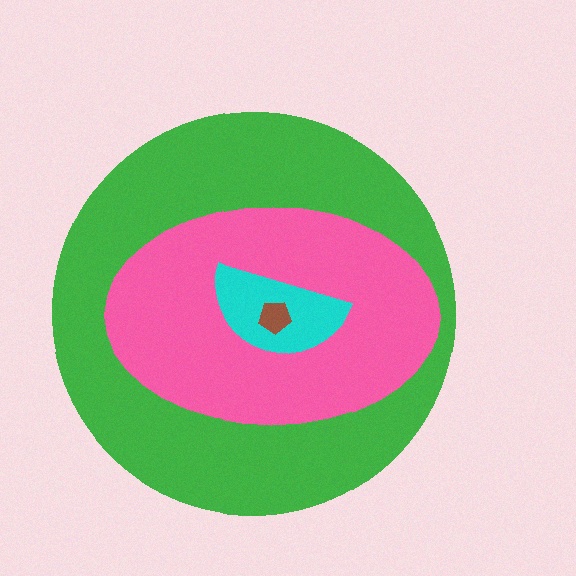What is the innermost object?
The brown pentagon.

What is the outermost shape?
The green circle.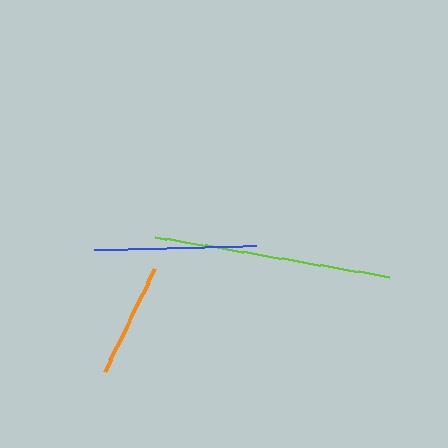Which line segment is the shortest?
The orange line is the shortest at approximately 115 pixels.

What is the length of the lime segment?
The lime segment is approximately 238 pixels long.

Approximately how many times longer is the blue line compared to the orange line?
The blue line is approximately 1.4 times the length of the orange line.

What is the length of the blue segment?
The blue segment is approximately 162 pixels long.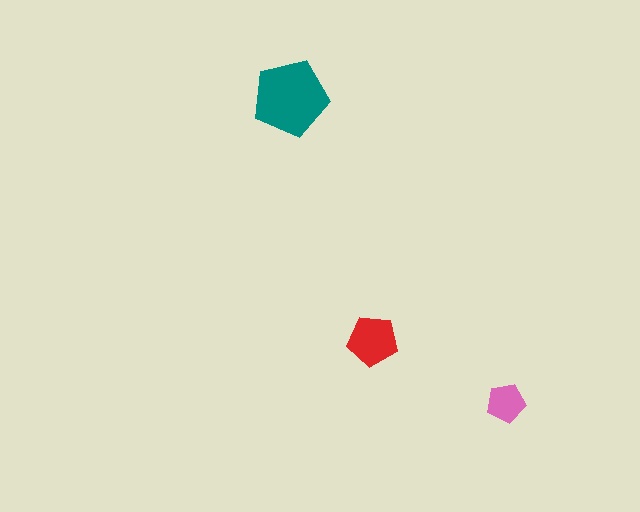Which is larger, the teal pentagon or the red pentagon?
The teal one.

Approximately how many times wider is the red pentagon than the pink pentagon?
About 1.5 times wider.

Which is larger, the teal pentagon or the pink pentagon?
The teal one.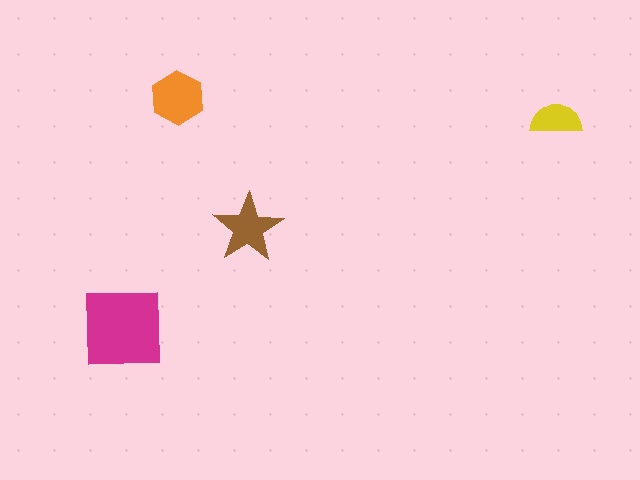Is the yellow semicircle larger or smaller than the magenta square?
Smaller.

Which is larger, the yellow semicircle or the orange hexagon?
The orange hexagon.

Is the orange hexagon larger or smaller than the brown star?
Larger.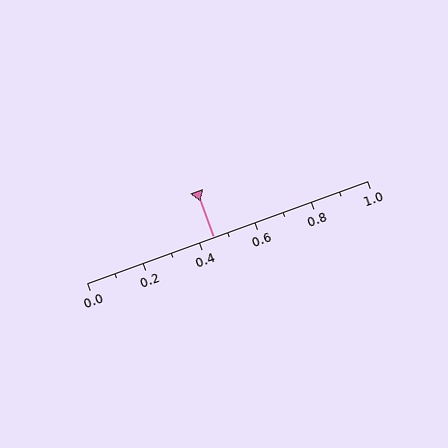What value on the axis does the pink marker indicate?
The marker indicates approximately 0.45.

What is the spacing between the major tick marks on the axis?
The major ticks are spaced 0.2 apart.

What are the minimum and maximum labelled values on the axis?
The axis runs from 0.0 to 1.0.